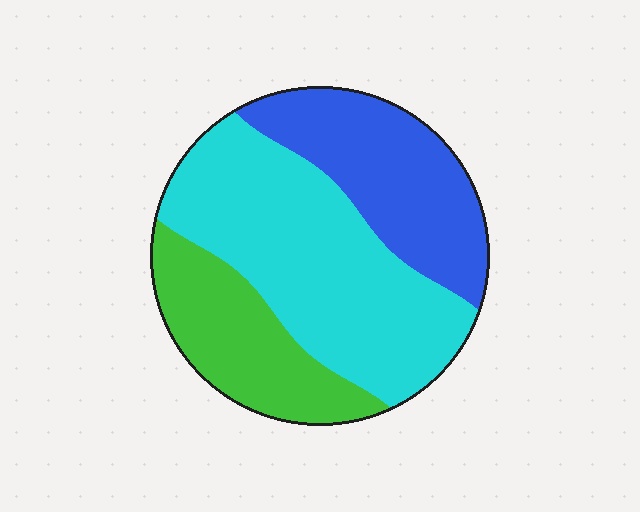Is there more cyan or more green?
Cyan.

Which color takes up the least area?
Green, at roughly 25%.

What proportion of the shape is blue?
Blue covers about 30% of the shape.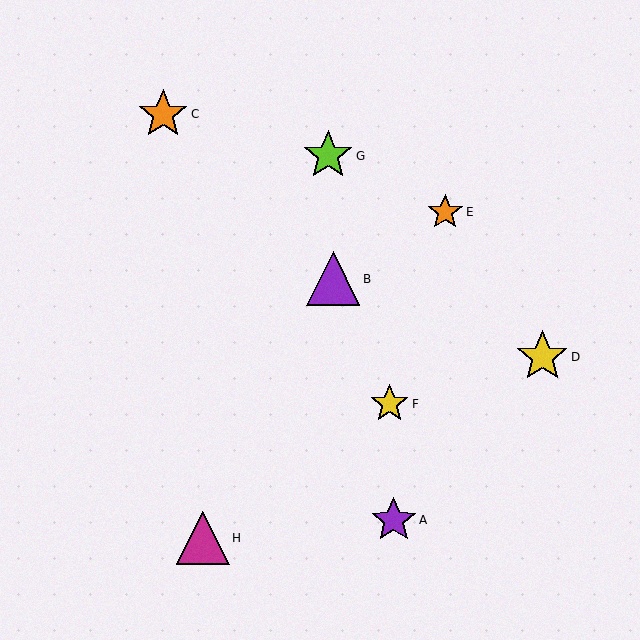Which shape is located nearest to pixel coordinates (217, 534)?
The magenta triangle (labeled H) at (203, 538) is nearest to that location.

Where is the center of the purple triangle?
The center of the purple triangle is at (333, 279).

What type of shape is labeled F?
Shape F is a yellow star.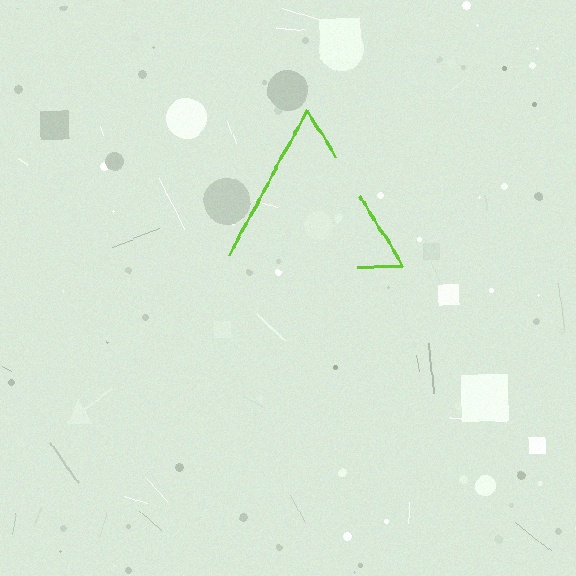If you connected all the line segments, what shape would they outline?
They would outline a triangle.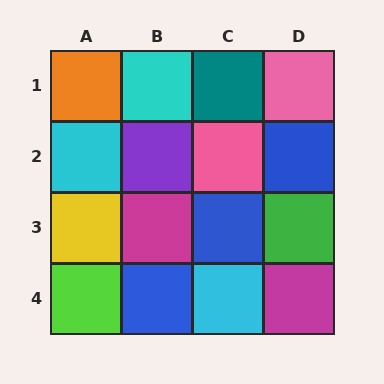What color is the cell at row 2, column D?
Blue.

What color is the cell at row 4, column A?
Lime.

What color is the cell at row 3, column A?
Yellow.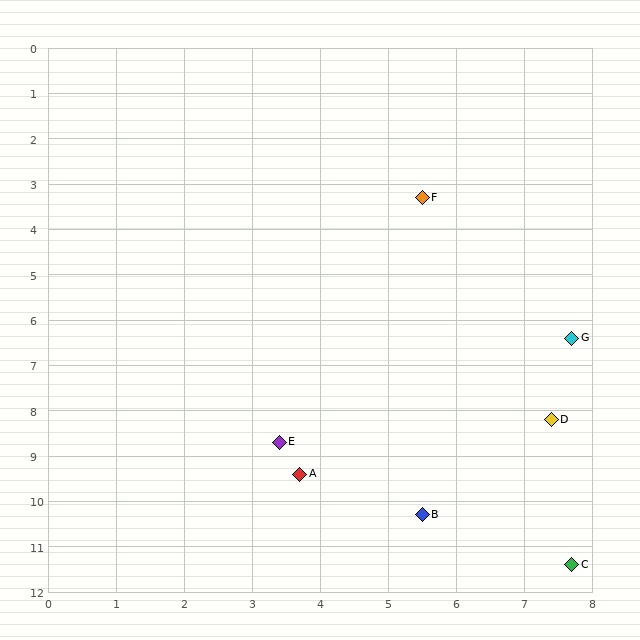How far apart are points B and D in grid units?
Points B and D are about 2.8 grid units apart.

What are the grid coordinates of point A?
Point A is at approximately (3.7, 9.4).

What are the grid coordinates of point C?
Point C is at approximately (7.7, 11.4).